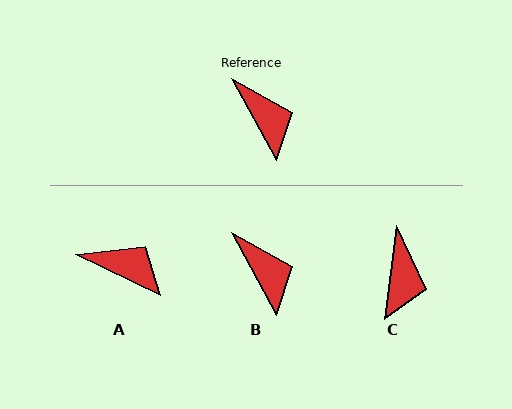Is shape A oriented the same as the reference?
No, it is off by about 36 degrees.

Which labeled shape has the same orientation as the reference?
B.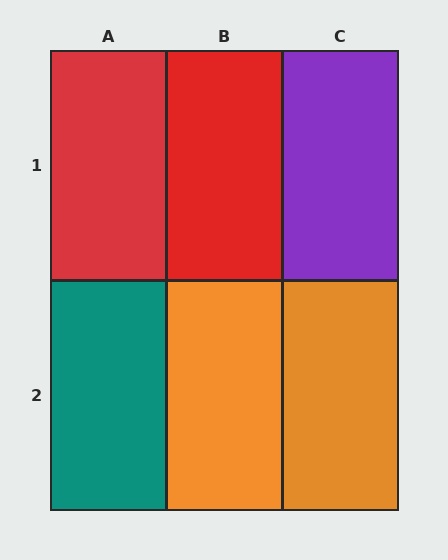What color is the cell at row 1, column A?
Red.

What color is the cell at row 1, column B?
Red.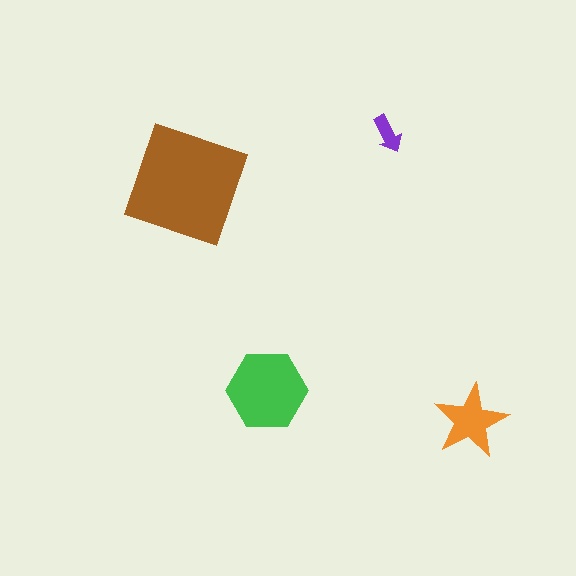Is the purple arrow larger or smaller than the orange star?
Smaller.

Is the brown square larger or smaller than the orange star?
Larger.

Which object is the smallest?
The purple arrow.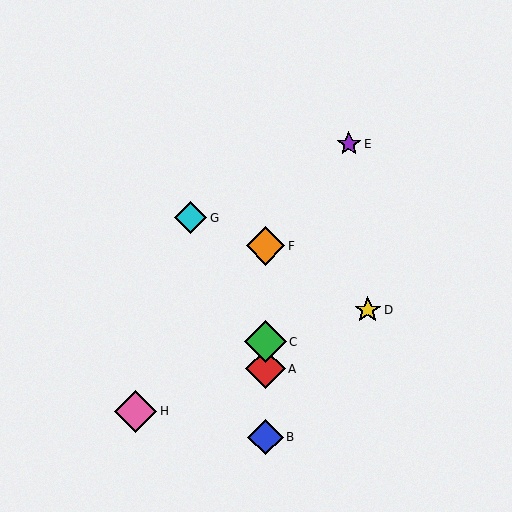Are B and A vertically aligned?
Yes, both are at x≈266.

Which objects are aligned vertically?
Objects A, B, C, F are aligned vertically.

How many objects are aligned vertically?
4 objects (A, B, C, F) are aligned vertically.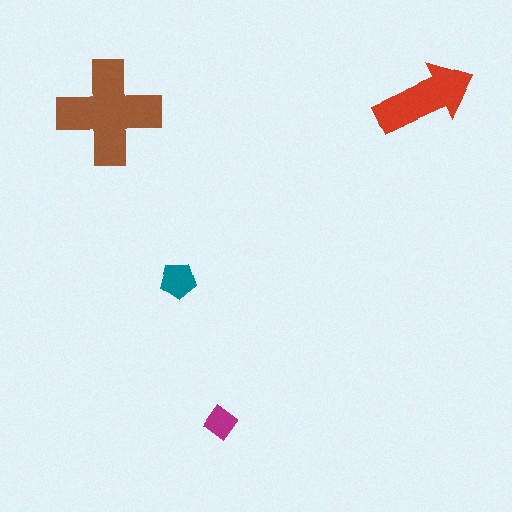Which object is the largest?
The brown cross.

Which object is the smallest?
The magenta diamond.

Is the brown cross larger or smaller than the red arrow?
Larger.